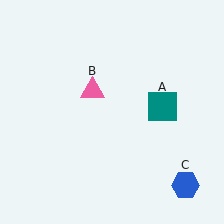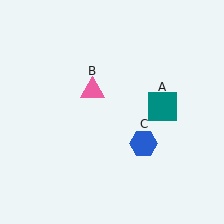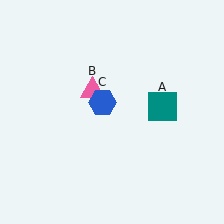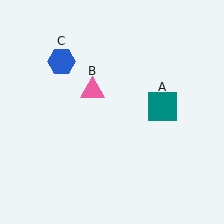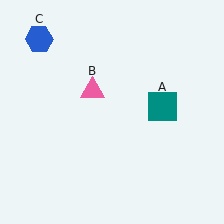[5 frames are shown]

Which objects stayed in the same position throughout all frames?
Teal square (object A) and pink triangle (object B) remained stationary.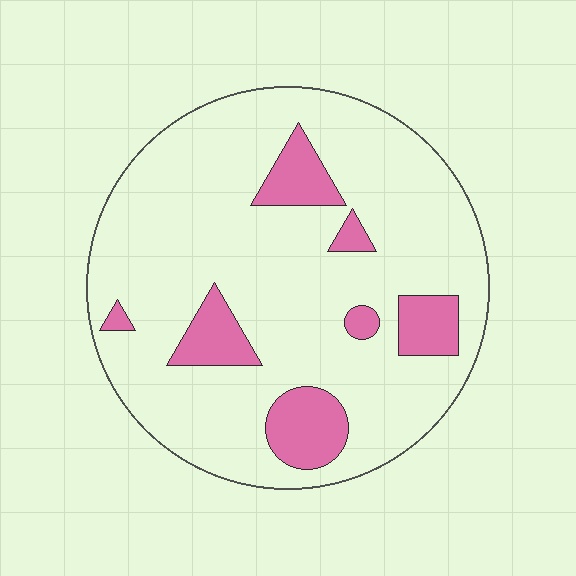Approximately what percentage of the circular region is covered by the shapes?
Approximately 15%.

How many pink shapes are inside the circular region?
7.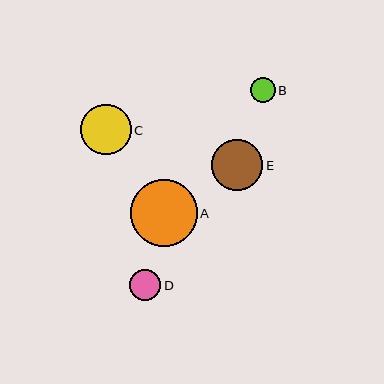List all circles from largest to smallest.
From largest to smallest: A, E, C, D, B.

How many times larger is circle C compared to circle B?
Circle C is approximately 2.0 times the size of circle B.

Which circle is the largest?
Circle A is the largest with a size of approximately 67 pixels.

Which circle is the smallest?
Circle B is the smallest with a size of approximately 25 pixels.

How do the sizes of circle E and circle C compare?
Circle E and circle C are approximately the same size.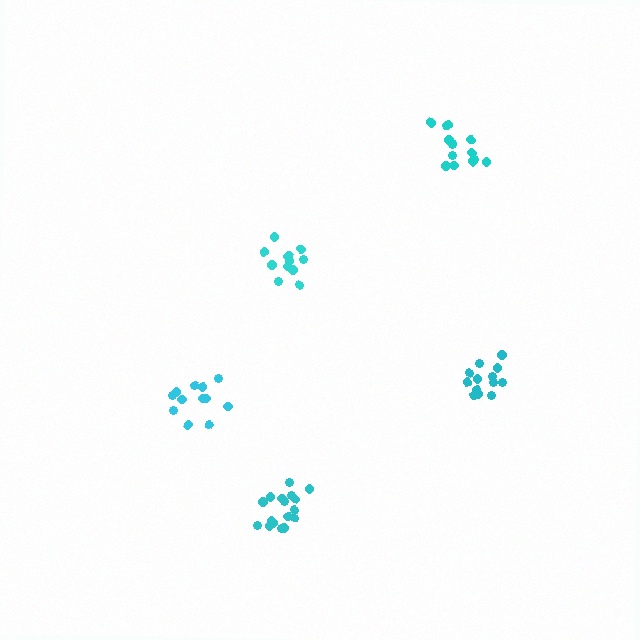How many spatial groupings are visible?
There are 5 spatial groupings.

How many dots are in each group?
Group 1: 11 dots, Group 2: 14 dots, Group 3: 17 dots, Group 4: 12 dots, Group 5: 13 dots (67 total).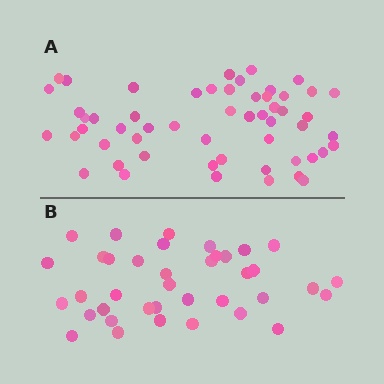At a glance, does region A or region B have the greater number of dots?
Region A (the top region) has more dots.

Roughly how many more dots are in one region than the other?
Region A has approximately 15 more dots than region B.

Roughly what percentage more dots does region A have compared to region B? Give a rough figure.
About 45% more.